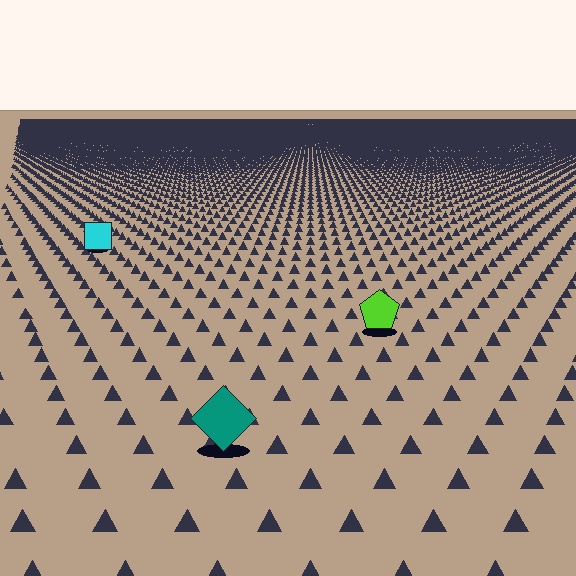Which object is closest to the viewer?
The teal diamond is closest. The texture marks near it are larger and more spread out.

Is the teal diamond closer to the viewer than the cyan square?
Yes. The teal diamond is closer — you can tell from the texture gradient: the ground texture is coarser near it.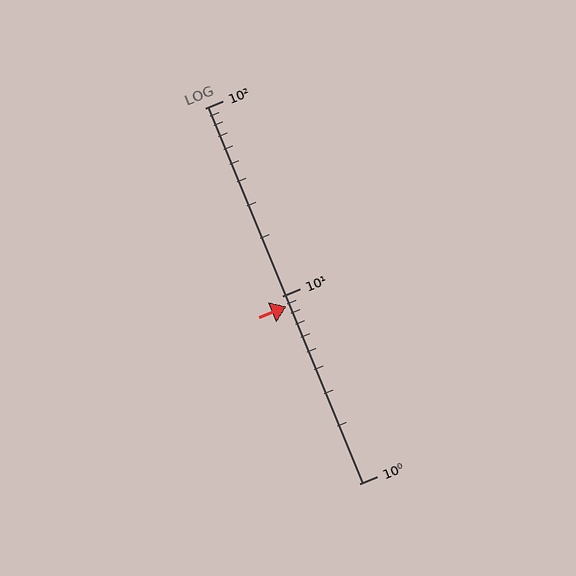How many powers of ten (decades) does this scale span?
The scale spans 2 decades, from 1 to 100.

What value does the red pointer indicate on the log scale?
The pointer indicates approximately 8.8.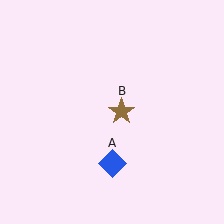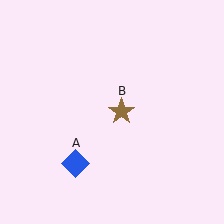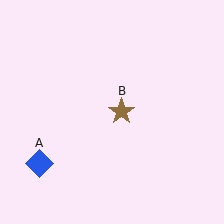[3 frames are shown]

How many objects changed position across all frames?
1 object changed position: blue diamond (object A).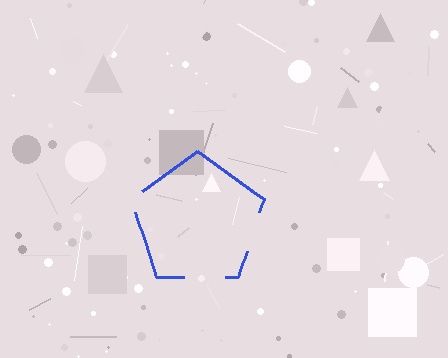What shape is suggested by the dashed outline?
The dashed outline suggests a pentagon.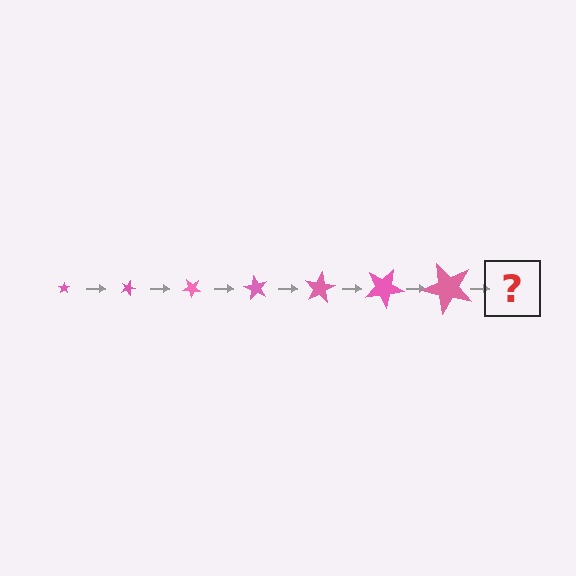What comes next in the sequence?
The next element should be a star, larger than the previous one and rotated 140 degrees from the start.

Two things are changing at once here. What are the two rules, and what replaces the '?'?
The two rules are that the star grows larger each step and it rotates 20 degrees each step. The '?' should be a star, larger than the previous one and rotated 140 degrees from the start.